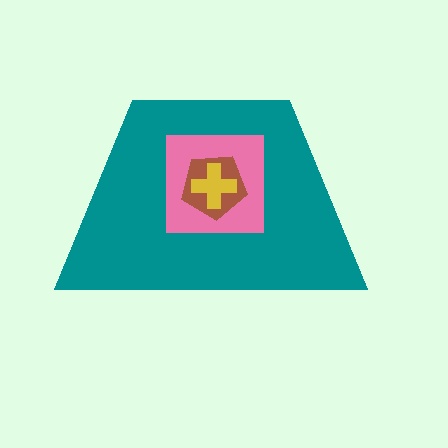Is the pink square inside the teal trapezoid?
Yes.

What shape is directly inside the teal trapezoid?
The pink square.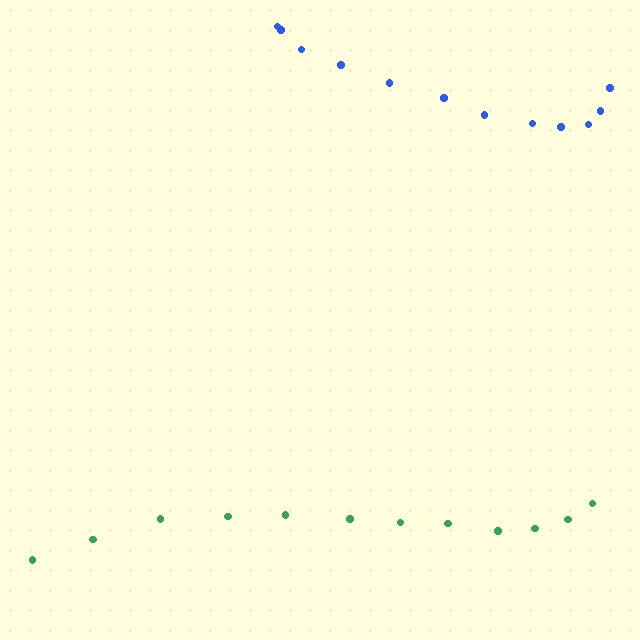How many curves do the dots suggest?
There are 2 distinct paths.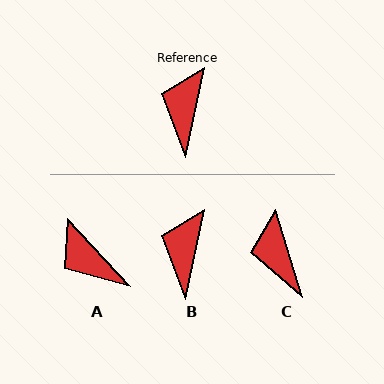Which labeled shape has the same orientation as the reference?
B.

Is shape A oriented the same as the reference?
No, it is off by about 55 degrees.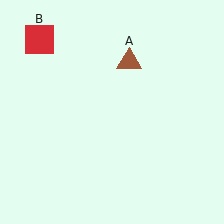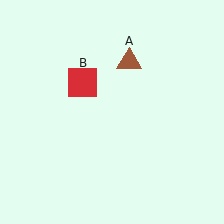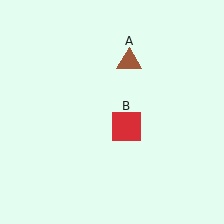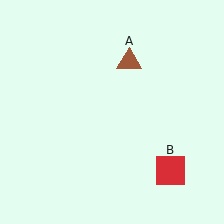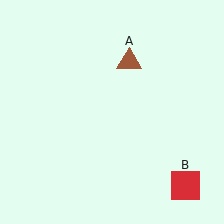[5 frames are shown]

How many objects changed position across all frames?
1 object changed position: red square (object B).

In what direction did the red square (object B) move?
The red square (object B) moved down and to the right.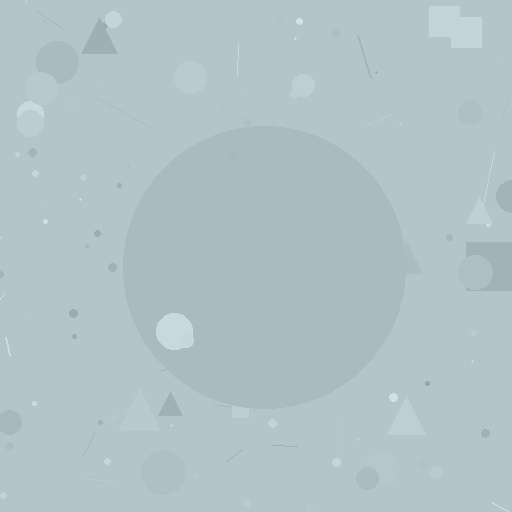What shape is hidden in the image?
A circle is hidden in the image.